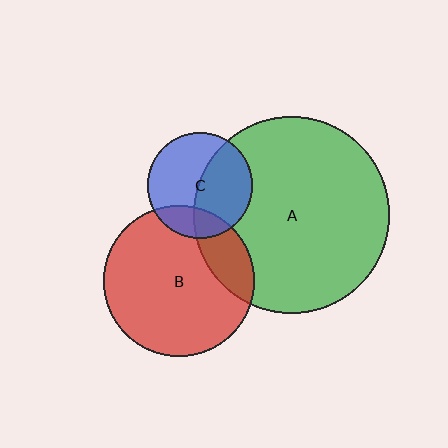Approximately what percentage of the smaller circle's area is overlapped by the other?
Approximately 20%.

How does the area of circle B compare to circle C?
Approximately 2.1 times.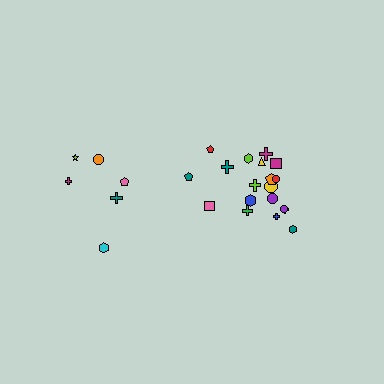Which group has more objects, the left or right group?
The right group.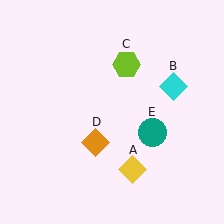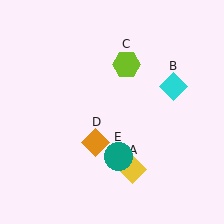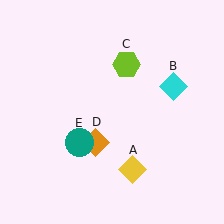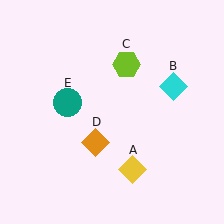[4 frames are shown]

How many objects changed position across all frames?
1 object changed position: teal circle (object E).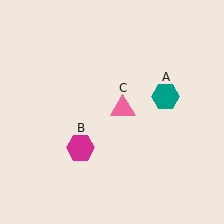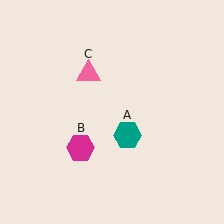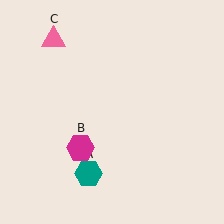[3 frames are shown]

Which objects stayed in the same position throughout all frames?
Magenta hexagon (object B) remained stationary.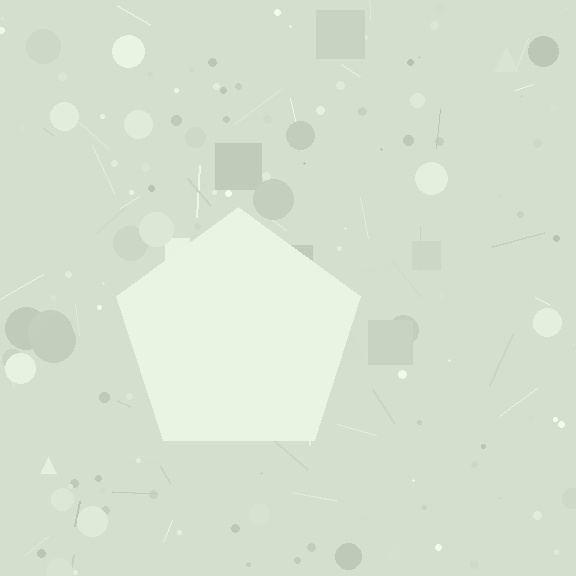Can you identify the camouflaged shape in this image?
The camouflaged shape is a pentagon.